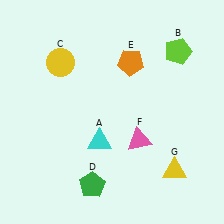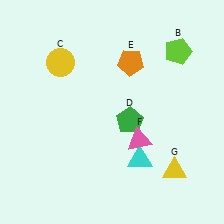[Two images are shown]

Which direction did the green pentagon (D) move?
The green pentagon (D) moved up.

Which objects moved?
The objects that moved are: the cyan triangle (A), the green pentagon (D).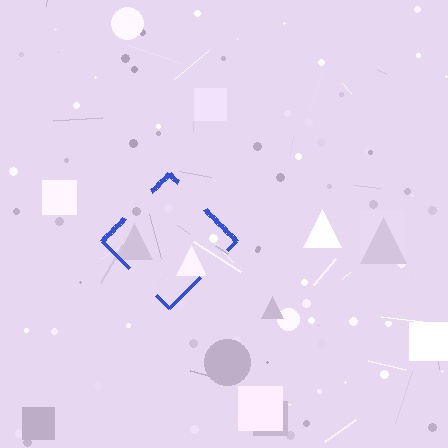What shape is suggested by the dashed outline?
The dashed outline suggests a diamond.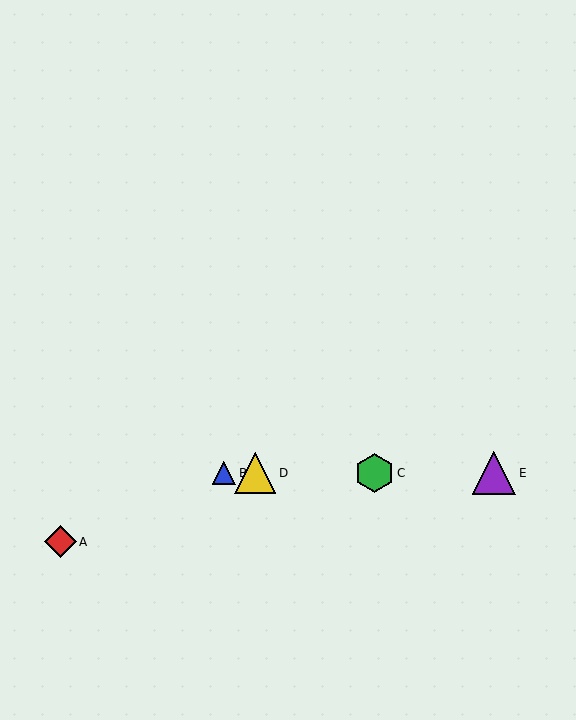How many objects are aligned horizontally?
4 objects (B, C, D, E) are aligned horizontally.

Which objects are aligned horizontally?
Objects B, C, D, E are aligned horizontally.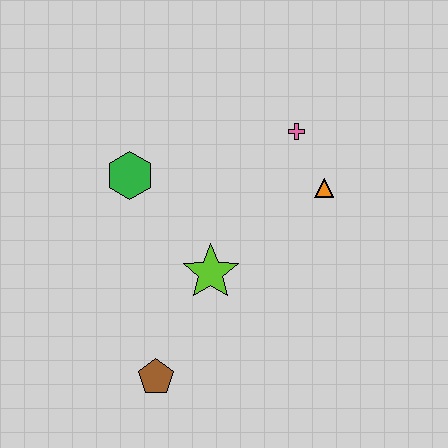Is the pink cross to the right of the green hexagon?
Yes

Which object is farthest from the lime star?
The pink cross is farthest from the lime star.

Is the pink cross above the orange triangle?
Yes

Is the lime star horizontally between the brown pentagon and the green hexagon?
No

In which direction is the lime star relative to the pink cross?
The lime star is below the pink cross.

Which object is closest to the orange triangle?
The pink cross is closest to the orange triangle.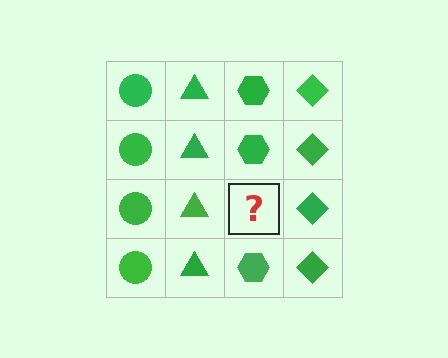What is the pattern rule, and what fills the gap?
The rule is that each column has a consistent shape. The gap should be filled with a green hexagon.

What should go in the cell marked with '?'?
The missing cell should contain a green hexagon.